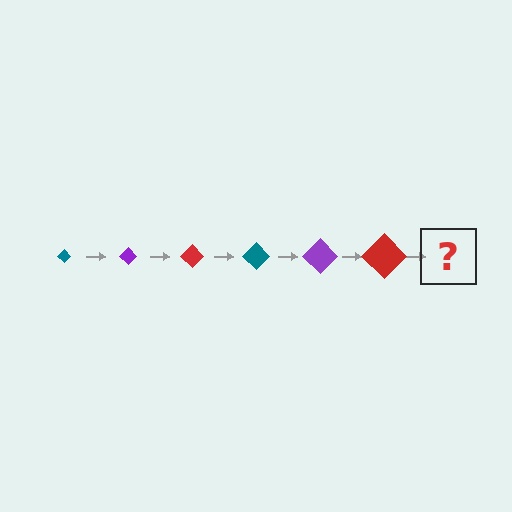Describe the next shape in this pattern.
It should be a teal diamond, larger than the previous one.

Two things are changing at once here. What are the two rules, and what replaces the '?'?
The two rules are that the diamond grows larger each step and the color cycles through teal, purple, and red. The '?' should be a teal diamond, larger than the previous one.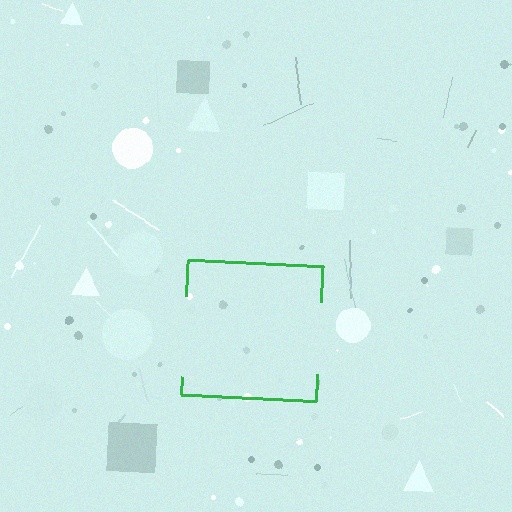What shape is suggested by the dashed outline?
The dashed outline suggests a square.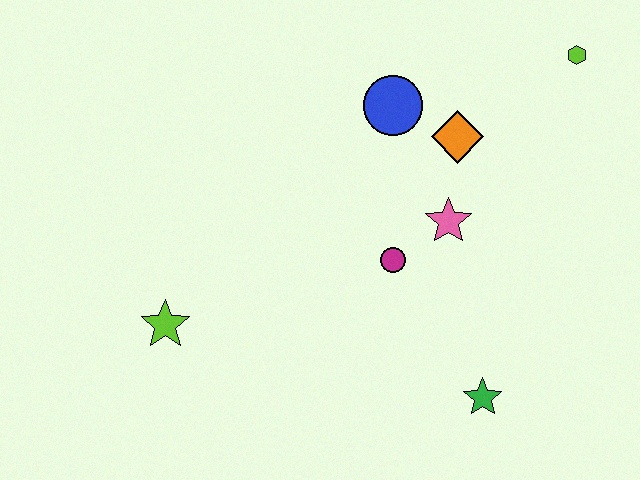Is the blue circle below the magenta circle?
No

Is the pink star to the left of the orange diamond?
Yes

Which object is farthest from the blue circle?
The lime star is farthest from the blue circle.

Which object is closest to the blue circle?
The orange diamond is closest to the blue circle.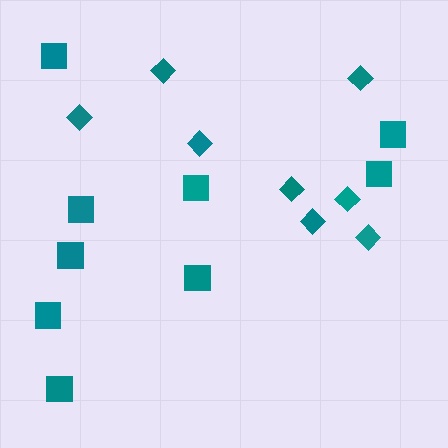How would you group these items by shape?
There are 2 groups: one group of squares (9) and one group of diamonds (8).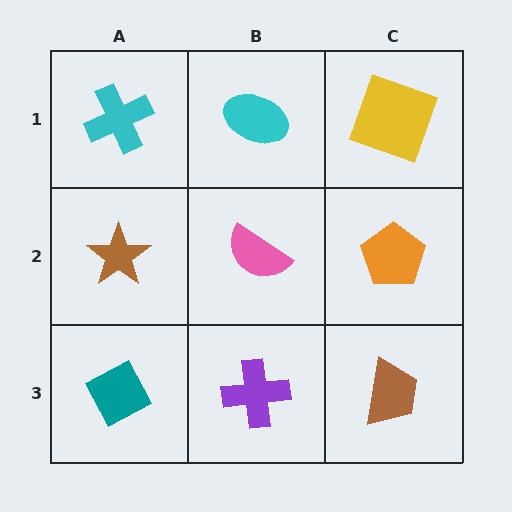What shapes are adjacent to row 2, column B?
A cyan ellipse (row 1, column B), a purple cross (row 3, column B), a brown star (row 2, column A), an orange pentagon (row 2, column C).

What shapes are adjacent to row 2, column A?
A cyan cross (row 1, column A), a teal diamond (row 3, column A), a pink semicircle (row 2, column B).